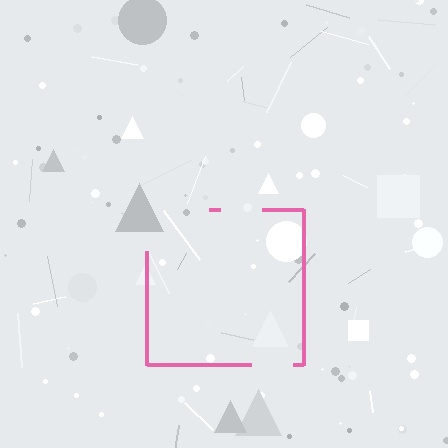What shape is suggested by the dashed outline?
The dashed outline suggests a square.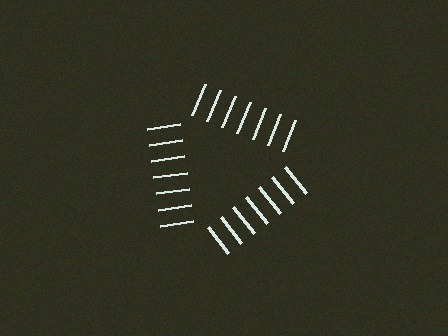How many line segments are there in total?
21 — 7 along each of the 3 edges.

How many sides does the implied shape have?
3 sides — the line-ends trace a triangle.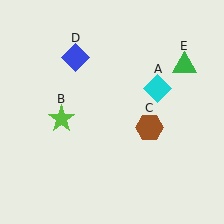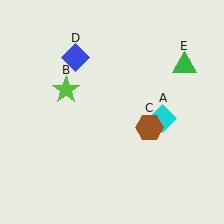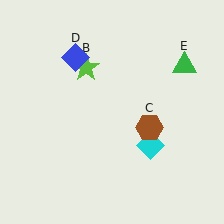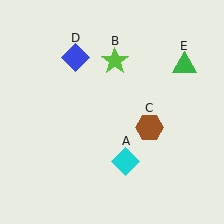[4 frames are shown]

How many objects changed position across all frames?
2 objects changed position: cyan diamond (object A), lime star (object B).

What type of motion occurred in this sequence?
The cyan diamond (object A), lime star (object B) rotated clockwise around the center of the scene.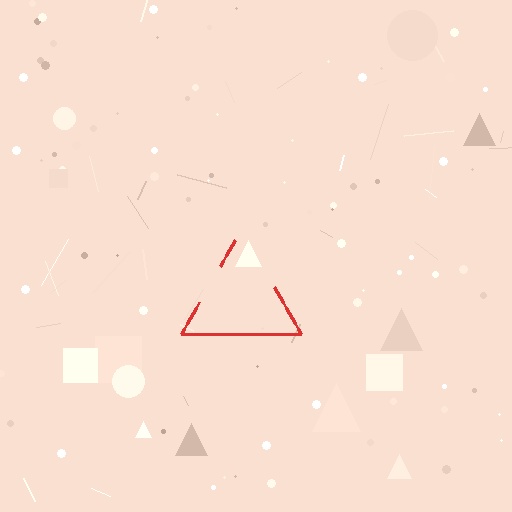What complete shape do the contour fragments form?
The contour fragments form a triangle.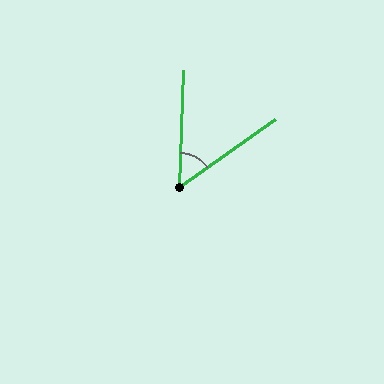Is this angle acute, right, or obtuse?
It is acute.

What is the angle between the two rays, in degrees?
Approximately 53 degrees.